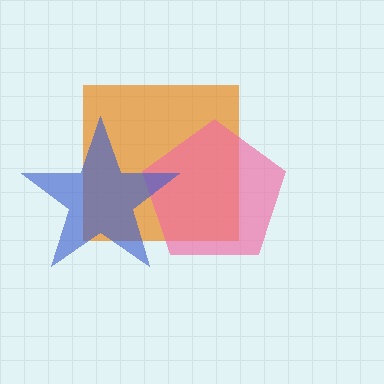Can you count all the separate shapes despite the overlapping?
Yes, there are 3 separate shapes.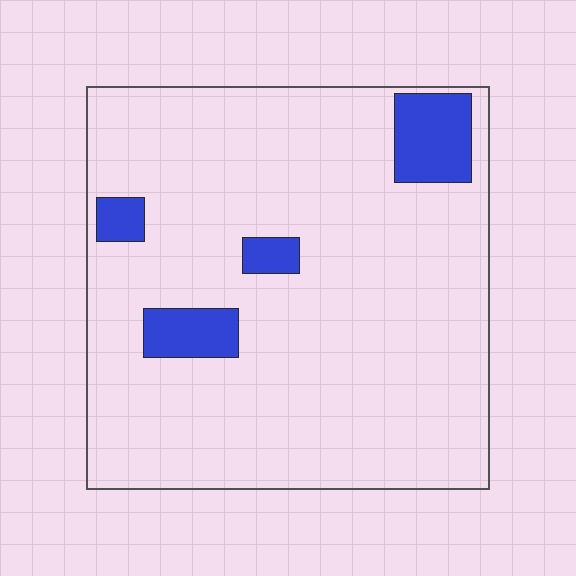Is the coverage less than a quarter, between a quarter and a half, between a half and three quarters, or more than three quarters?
Less than a quarter.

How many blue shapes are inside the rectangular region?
4.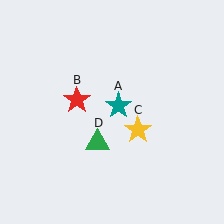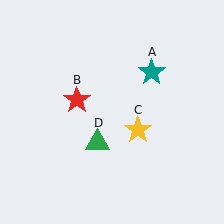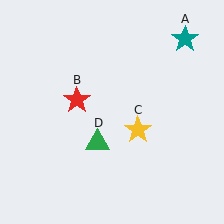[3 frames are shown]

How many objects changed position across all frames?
1 object changed position: teal star (object A).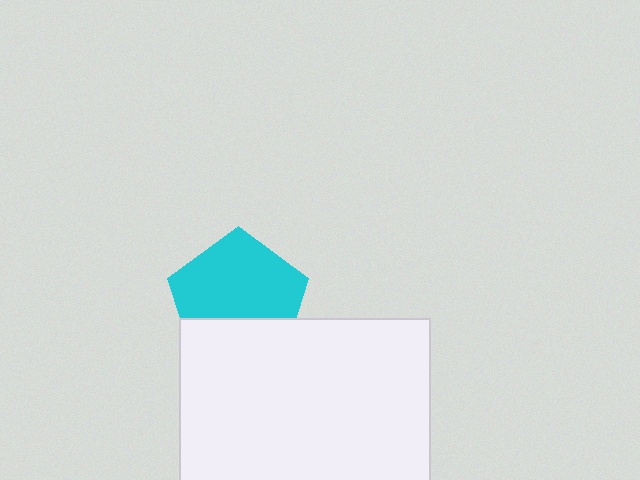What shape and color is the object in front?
The object in front is a white rectangle.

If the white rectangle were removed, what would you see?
You would see the complete cyan pentagon.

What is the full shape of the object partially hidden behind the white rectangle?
The partially hidden object is a cyan pentagon.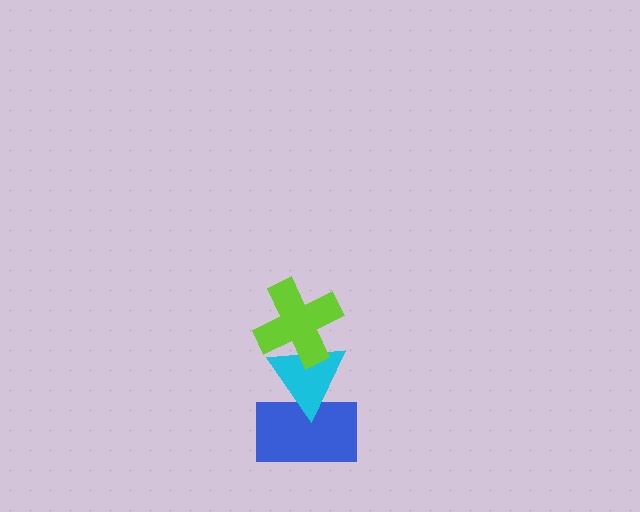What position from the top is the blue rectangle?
The blue rectangle is 3rd from the top.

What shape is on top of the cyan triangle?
The lime cross is on top of the cyan triangle.